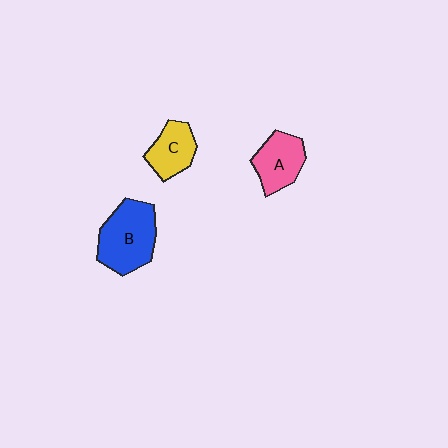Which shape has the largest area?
Shape B (blue).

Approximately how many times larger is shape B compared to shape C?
Approximately 1.7 times.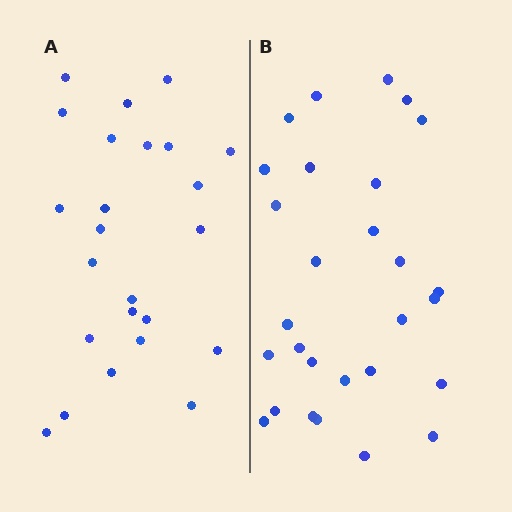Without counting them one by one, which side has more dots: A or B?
Region B (the right region) has more dots.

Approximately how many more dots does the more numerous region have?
Region B has about 4 more dots than region A.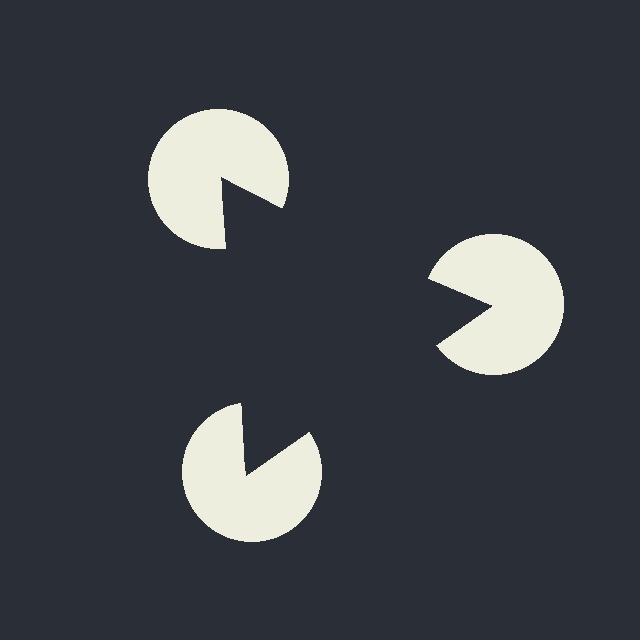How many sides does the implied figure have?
3 sides.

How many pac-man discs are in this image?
There are 3 — one at each vertex of the illusory triangle.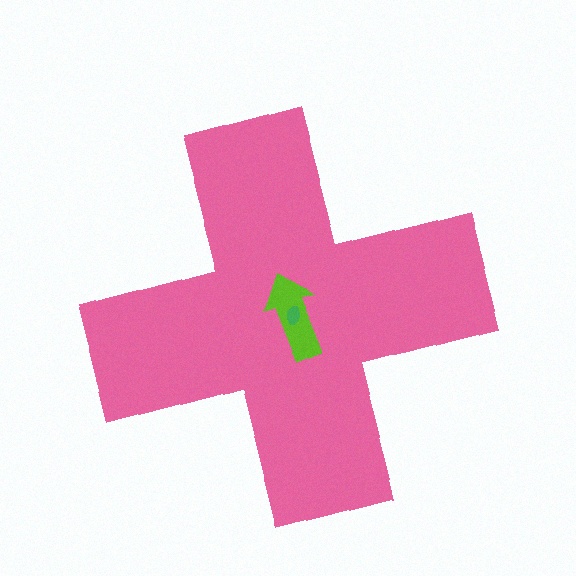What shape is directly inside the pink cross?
The lime arrow.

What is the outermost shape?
The pink cross.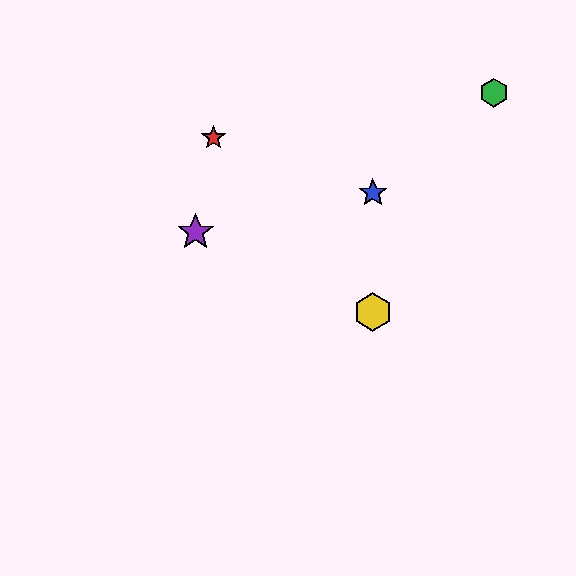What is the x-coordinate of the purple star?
The purple star is at x≈196.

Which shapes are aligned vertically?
The blue star, the yellow hexagon are aligned vertically.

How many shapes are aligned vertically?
2 shapes (the blue star, the yellow hexagon) are aligned vertically.